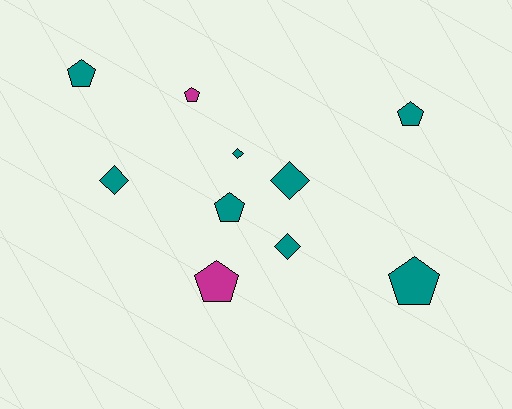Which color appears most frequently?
Teal, with 8 objects.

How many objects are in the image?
There are 10 objects.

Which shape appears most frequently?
Pentagon, with 6 objects.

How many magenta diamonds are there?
There are no magenta diamonds.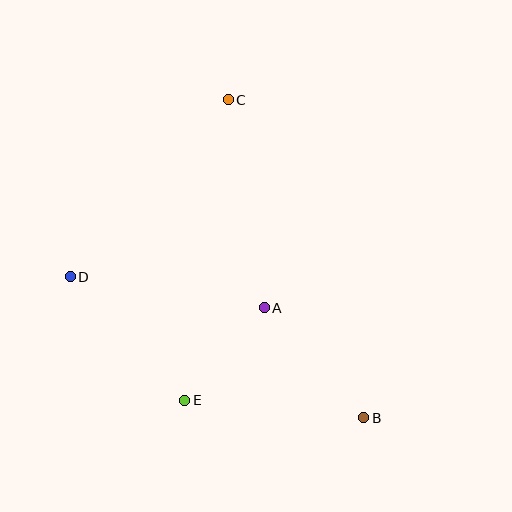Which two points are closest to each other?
Points A and E are closest to each other.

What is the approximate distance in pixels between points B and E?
The distance between B and E is approximately 180 pixels.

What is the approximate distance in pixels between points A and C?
The distance between A and C is approximately 211 pixels.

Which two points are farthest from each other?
Points B and C are farthest from each other.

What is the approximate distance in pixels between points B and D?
The distance between B and D is approximately 326 pixels.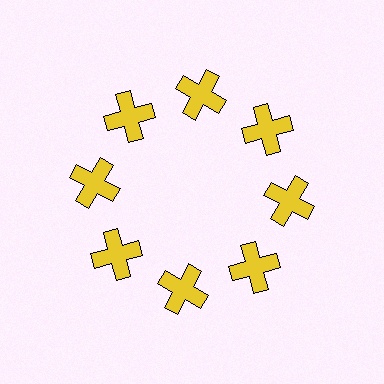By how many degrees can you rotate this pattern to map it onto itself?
The pattern maps onto itself every 45 degrees of rotation.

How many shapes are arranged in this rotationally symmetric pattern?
There are 8 shapes, arranged in 8 groups of 1.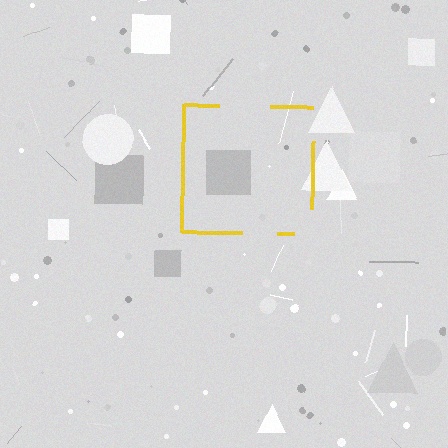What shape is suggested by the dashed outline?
The dashed outline suggests a square.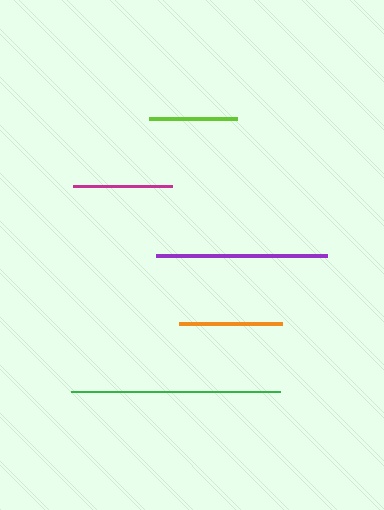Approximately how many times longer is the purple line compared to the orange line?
The purple line is approximately 1.7 times the length of the orange line.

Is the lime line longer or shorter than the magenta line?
The magenta line is longer than the lime line.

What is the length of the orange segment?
The orange segment is approximately 102 pixels long.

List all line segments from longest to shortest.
From longest to shortest: green, purple, orange, magenta, lime.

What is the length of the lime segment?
The lime segment is approximately 88 pixels long.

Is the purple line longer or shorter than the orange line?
The purple line is longer than the orange line.